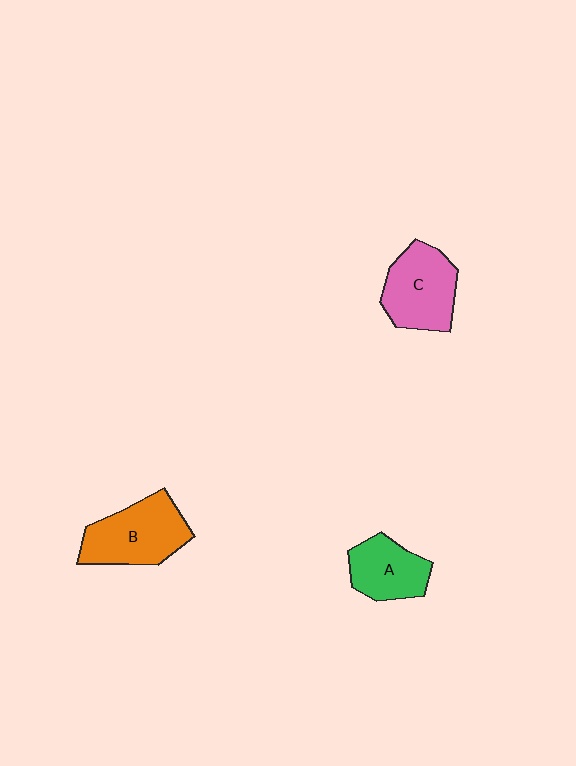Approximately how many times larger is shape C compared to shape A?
Approximately 1.3 times.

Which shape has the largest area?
Shape B (orange).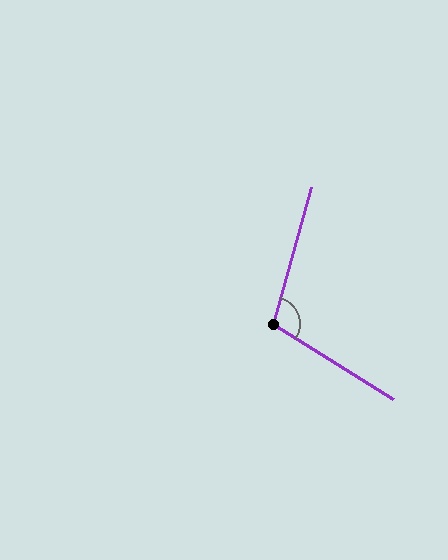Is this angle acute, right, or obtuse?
It is obtuse.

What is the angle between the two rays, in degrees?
Approximately 106 degrees.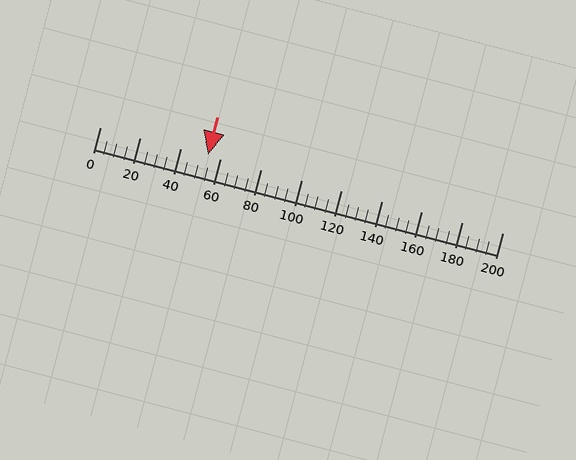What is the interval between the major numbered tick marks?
The major tick marks are spaced 20 units apart.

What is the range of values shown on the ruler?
The ruler shows values from 0 to 200.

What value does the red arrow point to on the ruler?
The red arrow points to approximately 54.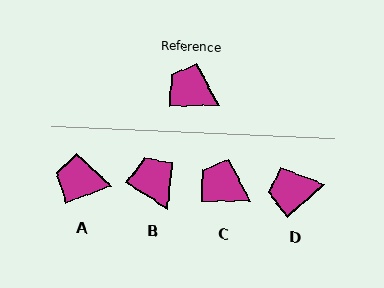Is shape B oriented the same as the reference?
No, it is off by about 34 degrees.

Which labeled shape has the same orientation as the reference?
C.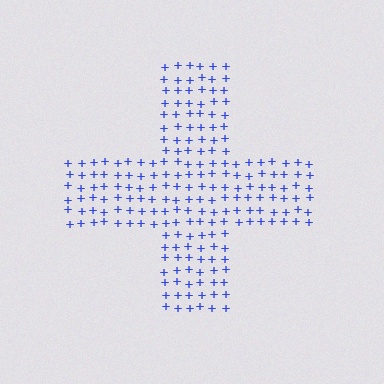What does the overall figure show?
The overall figure shows a cross.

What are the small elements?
The small elements are plus signs.